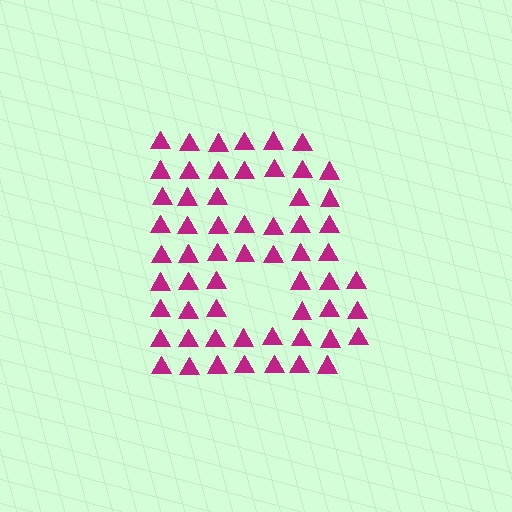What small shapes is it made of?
It is made of small triangles.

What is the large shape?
The large shape is the letter B.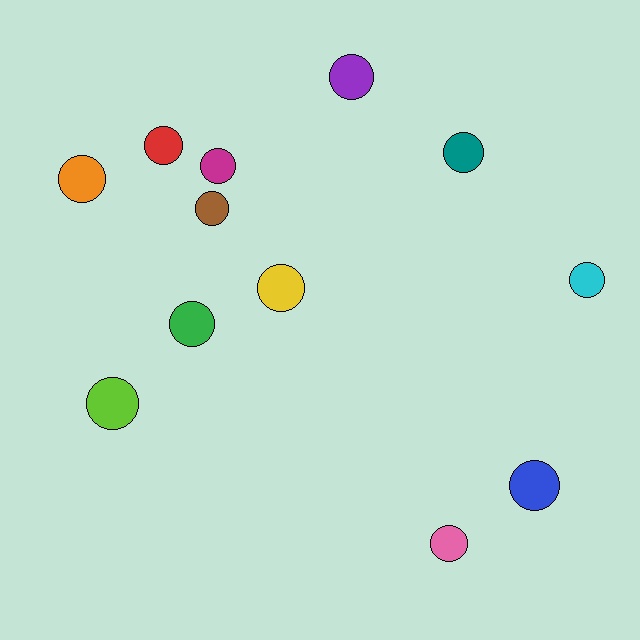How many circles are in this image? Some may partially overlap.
There are 12 circles.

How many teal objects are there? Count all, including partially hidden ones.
There is 1 teal object.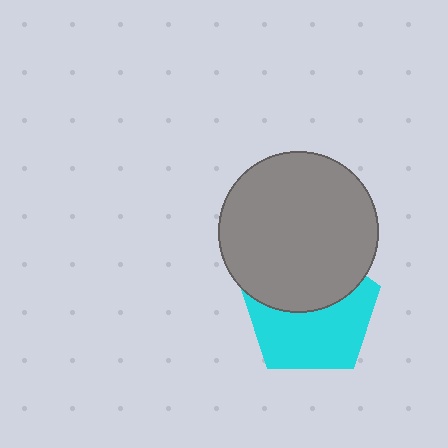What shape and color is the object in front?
The object in front is a gray circle.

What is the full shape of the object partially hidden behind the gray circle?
The partially hidden object is a cyan pentagon.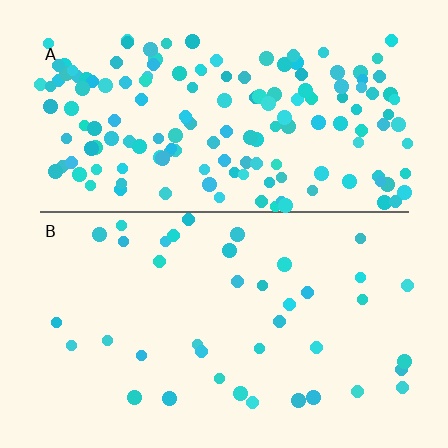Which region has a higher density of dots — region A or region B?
A (the top).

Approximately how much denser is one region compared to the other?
Approximately 3.9× — region A over region B.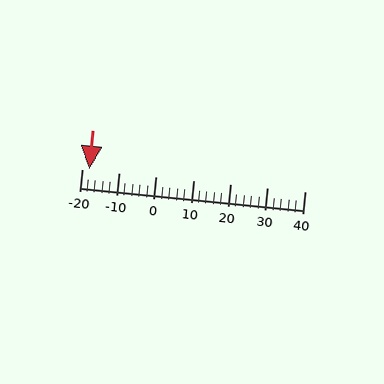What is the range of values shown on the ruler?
The ruler shows values from -20 to 40.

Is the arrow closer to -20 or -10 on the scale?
The arrow is closer to -20.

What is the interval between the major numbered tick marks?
The major tick marks are spaced 10 units apart.